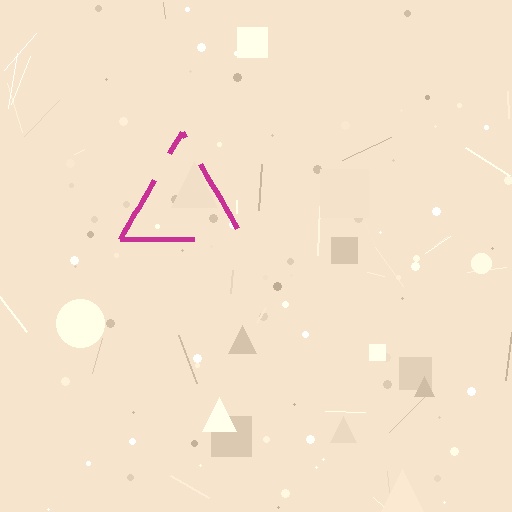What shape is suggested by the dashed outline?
The dashed outline suggests a triangle.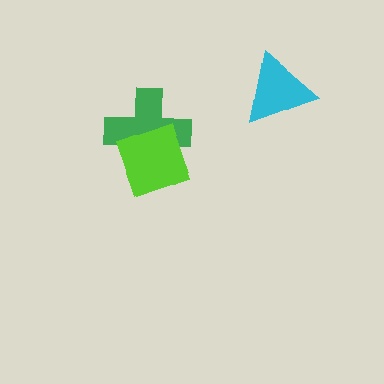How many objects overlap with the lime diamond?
1 object overlaps with the lime diamond.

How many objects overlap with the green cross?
1 object overlaps with the green cross.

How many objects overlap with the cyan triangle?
0 objects overlap with the cyan triangle.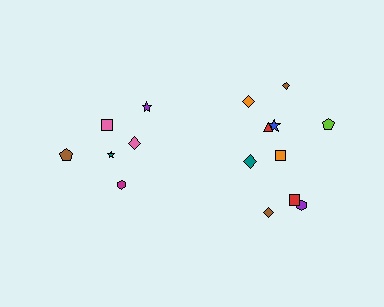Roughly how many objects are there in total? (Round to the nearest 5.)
Roughly 15 objects in total.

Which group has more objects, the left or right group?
The right group.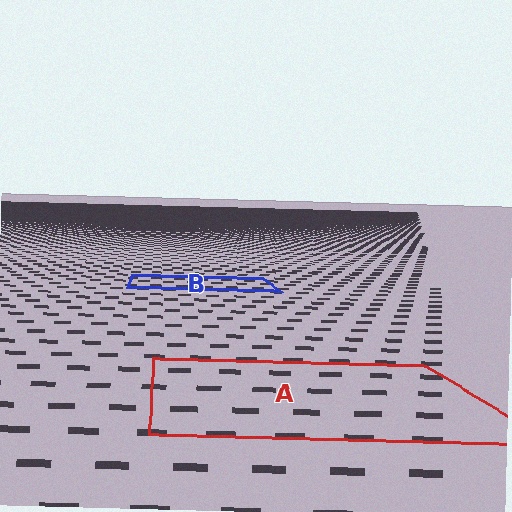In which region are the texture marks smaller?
The texture marks are smaller in region B, because it is farther away.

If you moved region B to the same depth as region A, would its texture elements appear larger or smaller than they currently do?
They would appear larger. At a closer depth, the same texture elements are projected at a bigger on-screen size.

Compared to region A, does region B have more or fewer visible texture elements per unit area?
Region B has more texture elements per unit area — they are packed more densely because it is farther away.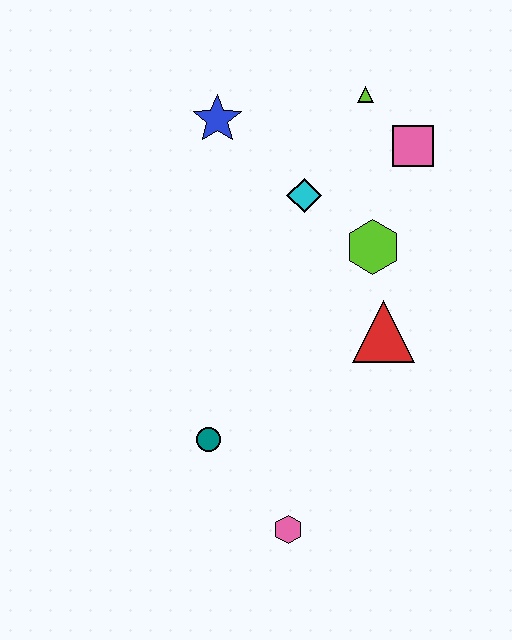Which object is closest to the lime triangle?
The pink square is closest to the lime triangle.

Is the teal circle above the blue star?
No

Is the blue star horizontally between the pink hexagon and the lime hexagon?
No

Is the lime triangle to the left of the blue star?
No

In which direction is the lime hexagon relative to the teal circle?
The lime hexagon is above the teal circle.